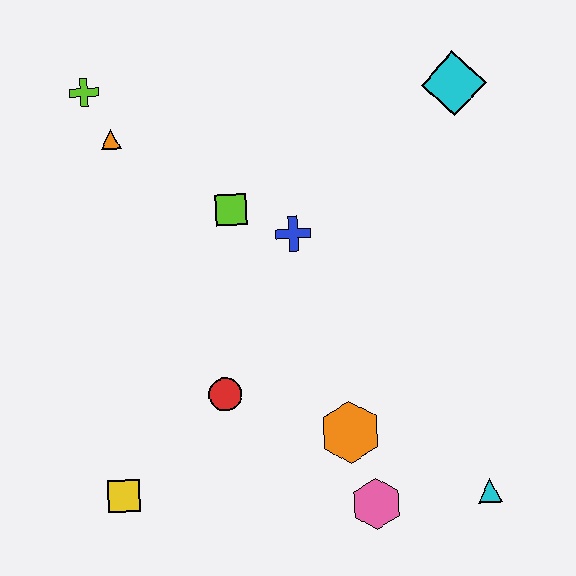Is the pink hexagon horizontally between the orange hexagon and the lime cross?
No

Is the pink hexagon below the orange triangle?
Yes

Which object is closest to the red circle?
The orange hexagon is closest to the red circle.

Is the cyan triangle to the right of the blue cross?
Yes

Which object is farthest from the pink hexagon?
The lime cross is farthest from the pink hexagon.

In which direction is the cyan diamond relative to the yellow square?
The cyan diamond is above the yellow square.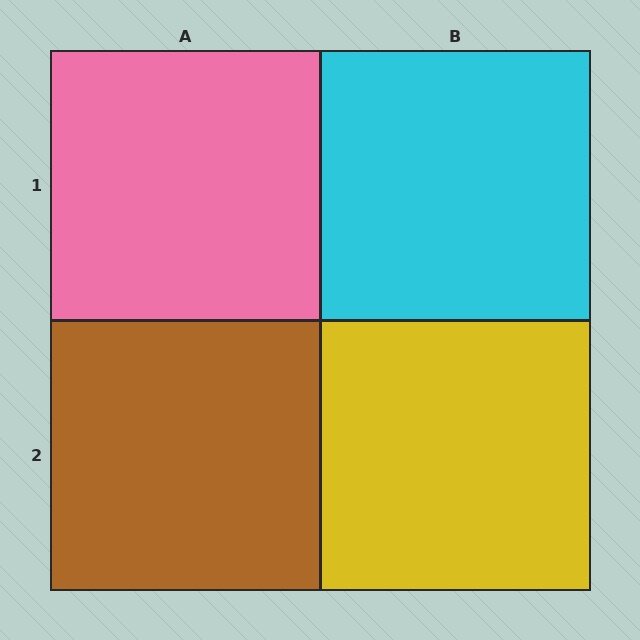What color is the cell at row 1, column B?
Cyan.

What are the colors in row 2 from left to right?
Brown, yellow.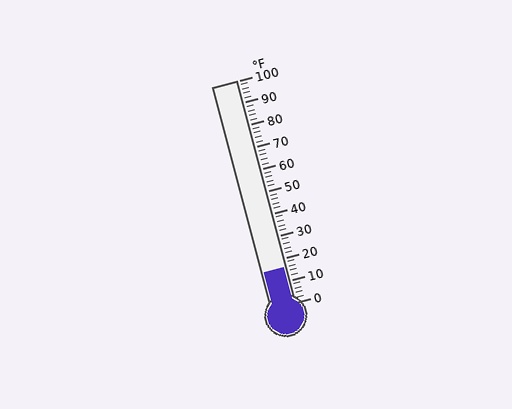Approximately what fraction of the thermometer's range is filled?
The thermometer is filled to approximately 15% of its range.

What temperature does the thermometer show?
The thermometer shows approximately 16°F.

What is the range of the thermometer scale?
The thermometer scale ranges from 0°F to 100°F.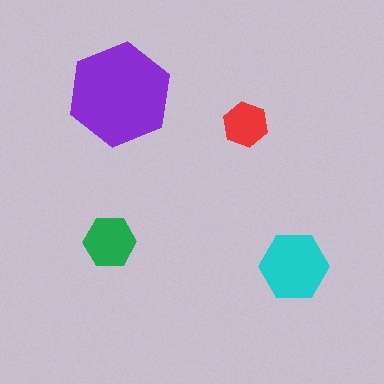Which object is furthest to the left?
The green hexagon is leftmost.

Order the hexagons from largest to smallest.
the purple one, the cyan one, the green one, the red one.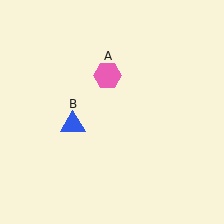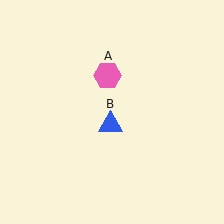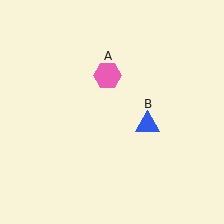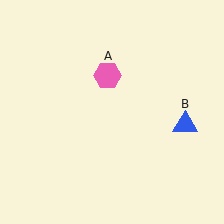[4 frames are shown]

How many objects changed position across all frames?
1 object changed position: blue triangle (object B).